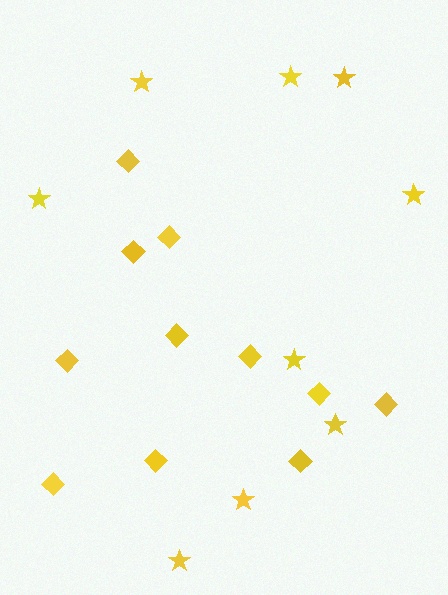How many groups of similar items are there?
There are 2 groups: one group of diamonds (11) and one group of stars (9).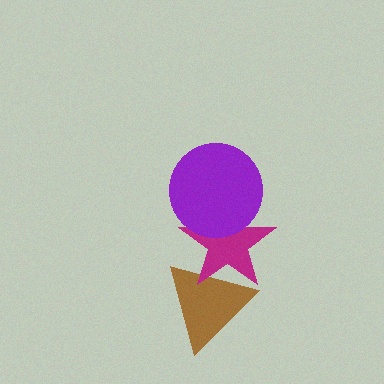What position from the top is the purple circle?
The purple circle is 1st from the top.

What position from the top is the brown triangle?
The brown triangle is 3rd from the top.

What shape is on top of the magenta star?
The purple circle is on top of the magenta star.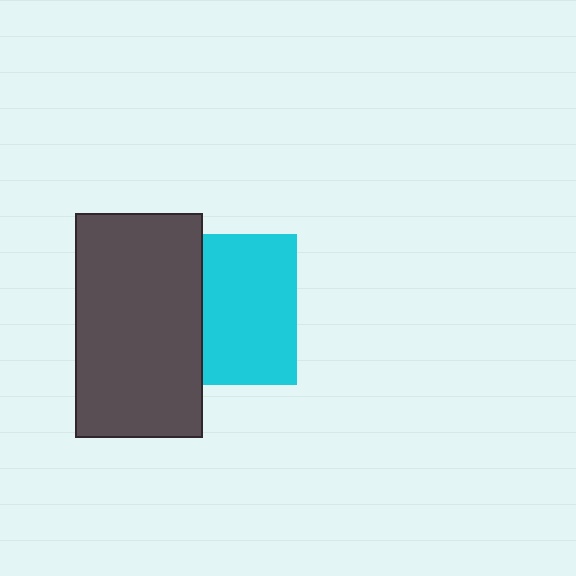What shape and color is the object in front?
The object in front is a dark gray rectangle.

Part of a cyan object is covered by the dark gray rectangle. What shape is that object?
It is a square.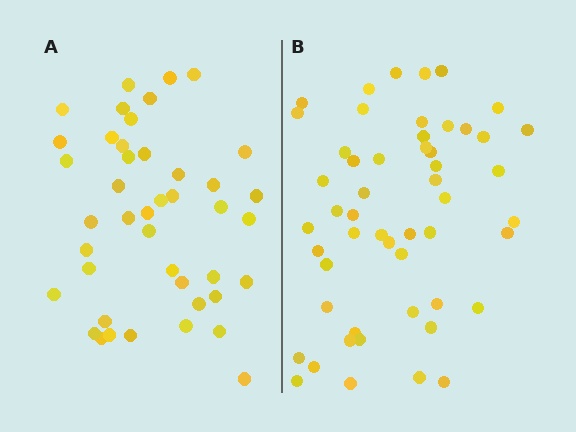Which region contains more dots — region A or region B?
Region B (the right region) has more dots.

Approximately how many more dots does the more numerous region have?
Region B has roughly 8 or so more dots than region A.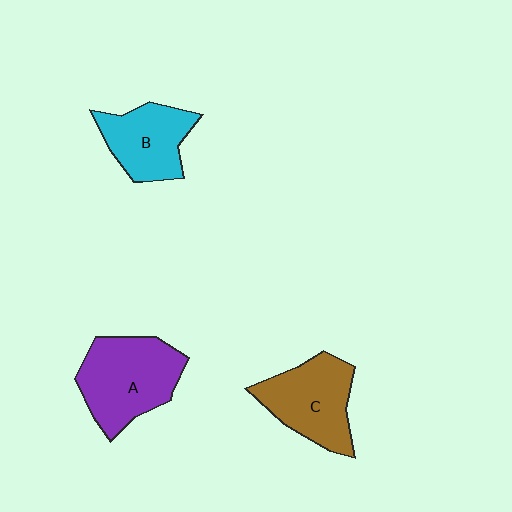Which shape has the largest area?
Shape A (purple).